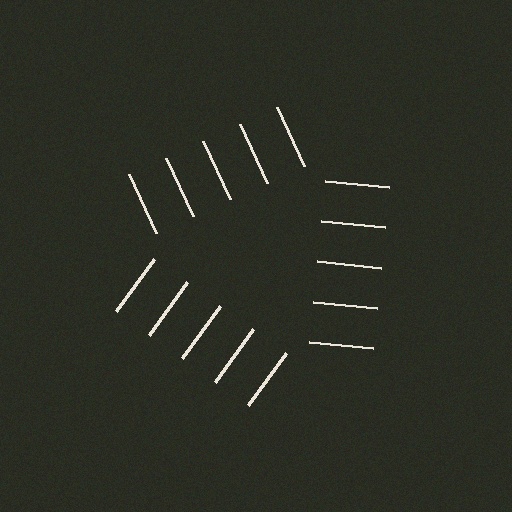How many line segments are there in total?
15 — 5 along each of the 3 edges.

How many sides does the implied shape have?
3 sides — the line-ends trace a triangle.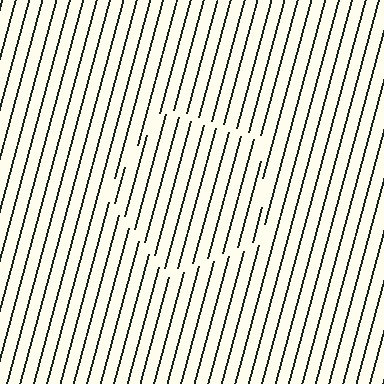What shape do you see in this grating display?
An illusory pentagon. The interior of the shape contains the same grating, shifted by half a period — the contour is defined by the phase discontinuity where line-ends from the inner and outer gratings abut.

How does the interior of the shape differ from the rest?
The interior of the shape contains the same grating, shifted by half a period — the contour is defined by the phase discontinuity where line-ends from the inner and outer gratings abut.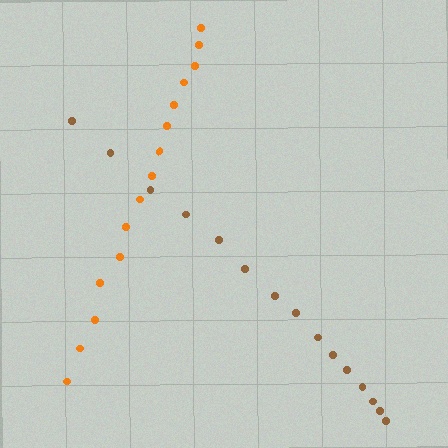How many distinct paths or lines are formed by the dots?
There are 2 distinct paths.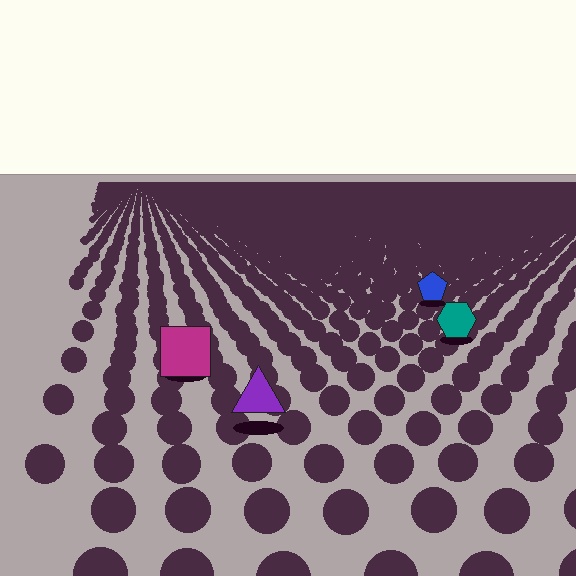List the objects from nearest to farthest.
From nearest to farthest: the purple triangle, the magenta square, the teal hexagon, the blue pentagon.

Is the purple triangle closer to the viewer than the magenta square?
Yes. The purple triangle is closer — you can tell from the texture gradient: the ground texture is coarser near it.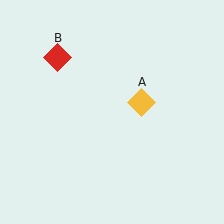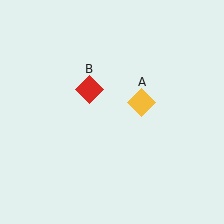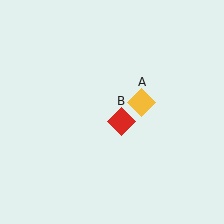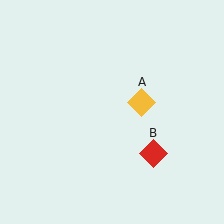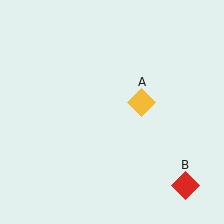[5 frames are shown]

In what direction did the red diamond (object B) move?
The red diamond (object B) moved down and to the right.